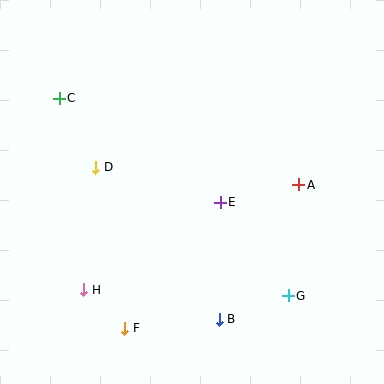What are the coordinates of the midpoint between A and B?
The midpoint between A and B is at (259, 252).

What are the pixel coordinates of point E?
Point E is at (220, 202).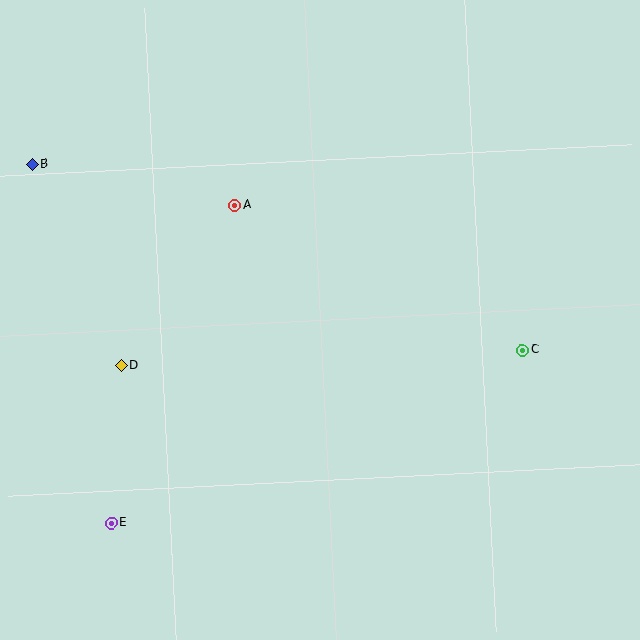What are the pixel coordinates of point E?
Point E is at (111, 523).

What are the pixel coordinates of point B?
Point B is at (32, 164).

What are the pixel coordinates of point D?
Point D is at (121, 366).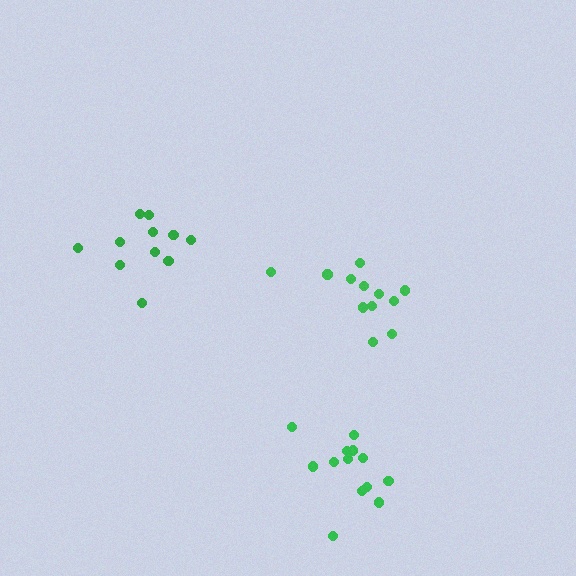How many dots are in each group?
Group 1: 11 dots, Group 2: 12 dots, Group 3: 13 dots (36 total).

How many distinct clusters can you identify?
There are 3 distinct clusters.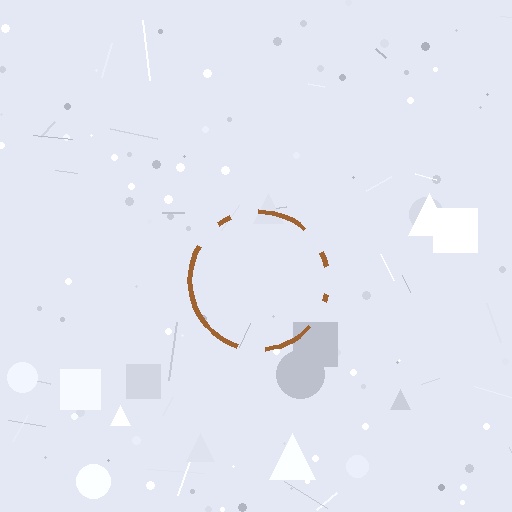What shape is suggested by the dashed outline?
The dashed outline suggests a circle.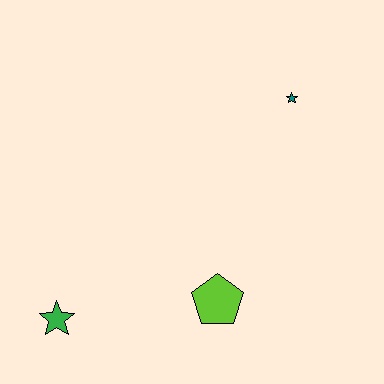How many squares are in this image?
There are no squares.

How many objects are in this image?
There are 3 objects.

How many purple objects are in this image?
There are no purple objects.